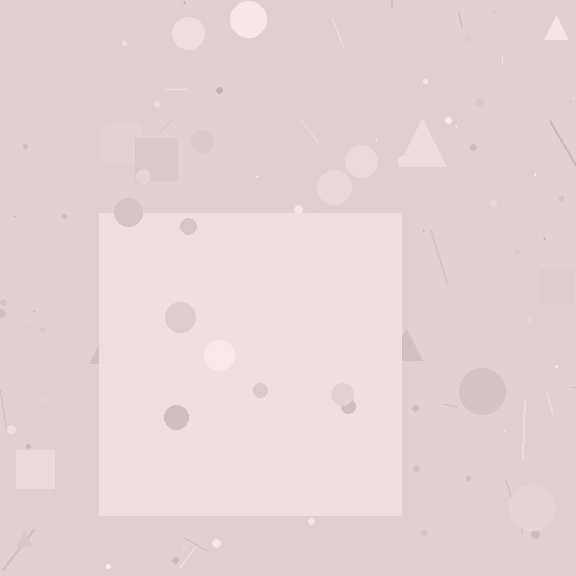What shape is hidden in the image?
A square is hidden in the image.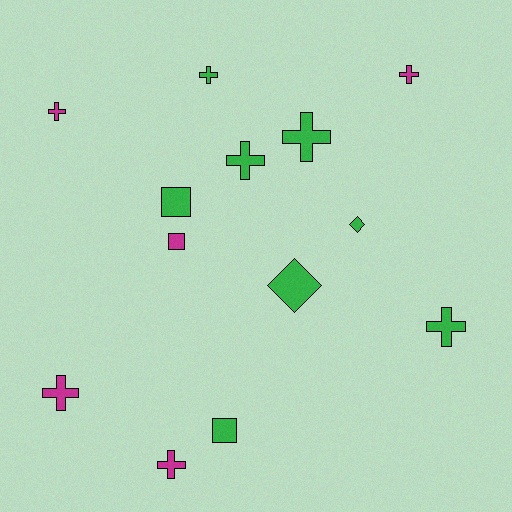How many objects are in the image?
There are 13 objects.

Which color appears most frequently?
Green, with 8 objects.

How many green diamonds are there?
There are 2 green diamonds.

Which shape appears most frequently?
Cross, with 8 objects.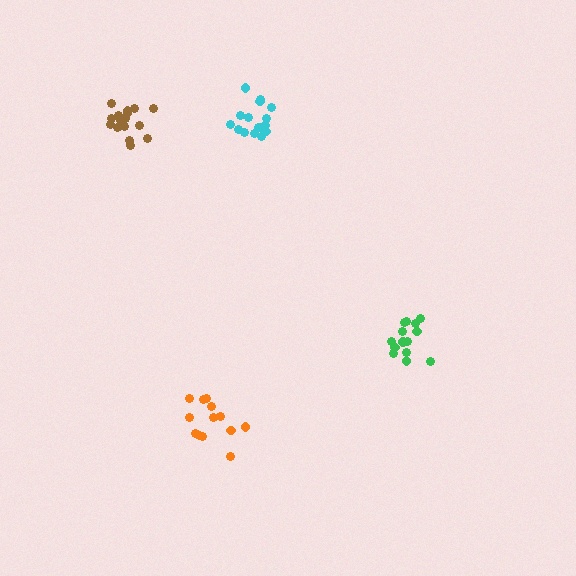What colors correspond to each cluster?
The clusters are colored: cyan, green, brown, orange.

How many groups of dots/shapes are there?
There are 4 groups.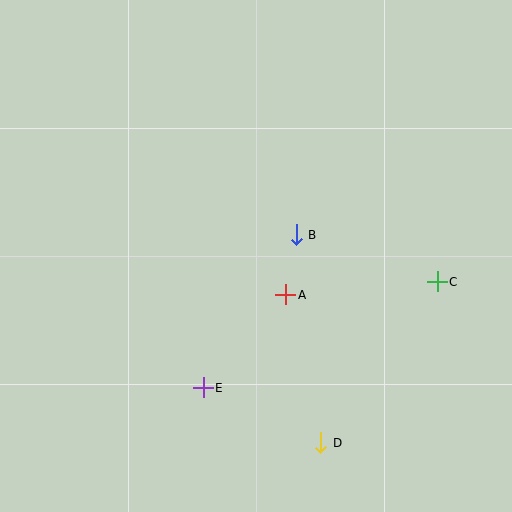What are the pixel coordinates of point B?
Point B is at (296, 235).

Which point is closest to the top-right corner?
Point C is closest to the top-right corner.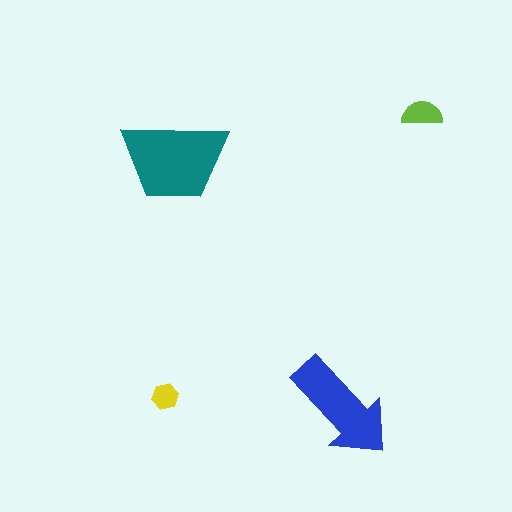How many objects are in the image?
There are 4 objects in the image.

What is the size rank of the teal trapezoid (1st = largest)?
1st.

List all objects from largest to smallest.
The teal trapezoid, the blue arrow, the lime semicircle, the yellow hexagon.